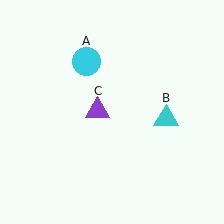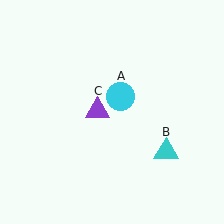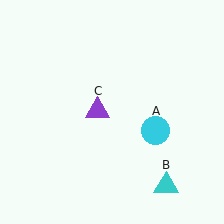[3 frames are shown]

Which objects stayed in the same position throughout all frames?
Purple triangle (object C) remained stationary.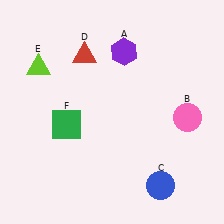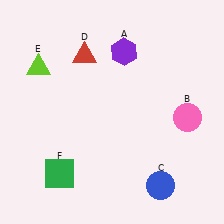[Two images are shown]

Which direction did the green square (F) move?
The green square (F) moved down.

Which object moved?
The green square (F) moved down.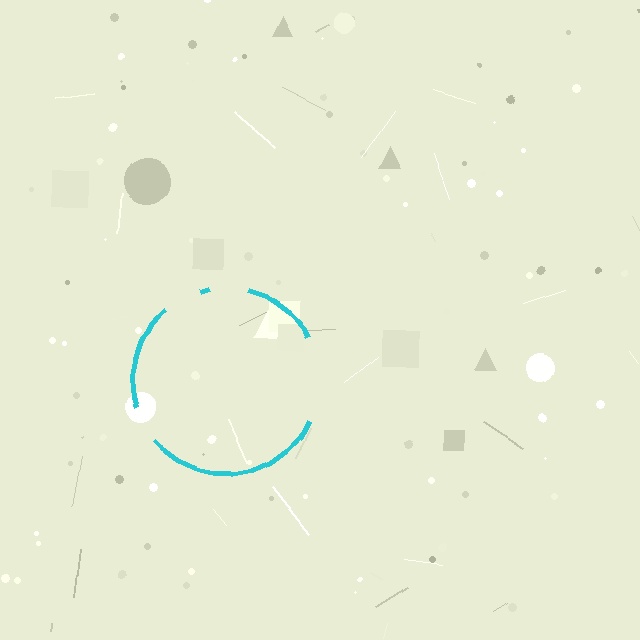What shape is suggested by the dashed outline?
The dashed outline suggests a circle.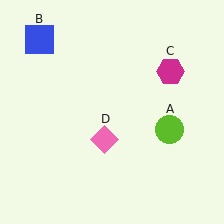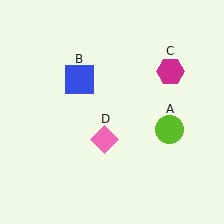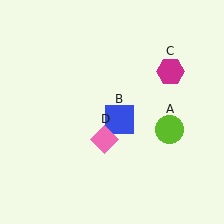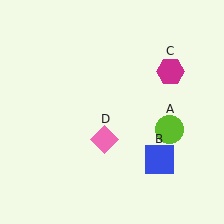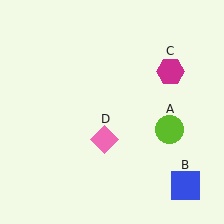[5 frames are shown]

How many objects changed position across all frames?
1 object changed position: blue square (object B).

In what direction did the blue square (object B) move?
The blue square (object B) moved down and to the right.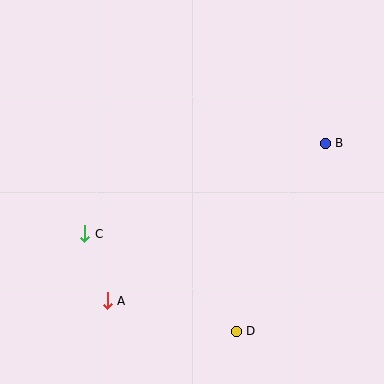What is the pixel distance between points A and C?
The distance between A and C is 71 pixels.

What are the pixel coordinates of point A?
Point A is at (107, 301).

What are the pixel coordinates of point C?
Point C is at (85, 234).